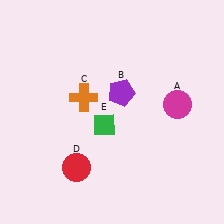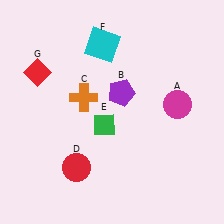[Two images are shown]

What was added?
A cyan square (F), a red diamond (G) were added in Image 2.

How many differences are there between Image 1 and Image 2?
There are 2 differences between the two images.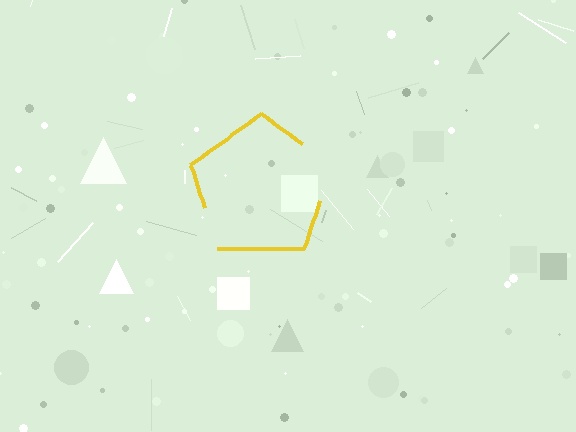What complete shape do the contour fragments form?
The contour fragments form a pentagon.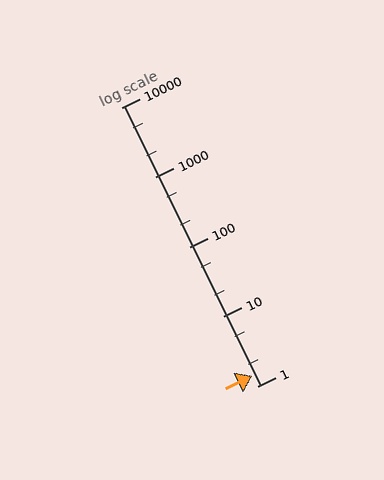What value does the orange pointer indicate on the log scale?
The pointer indicates approximately 1.4.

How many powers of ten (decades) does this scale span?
The scale spans 4 decades, from 1 to 10000.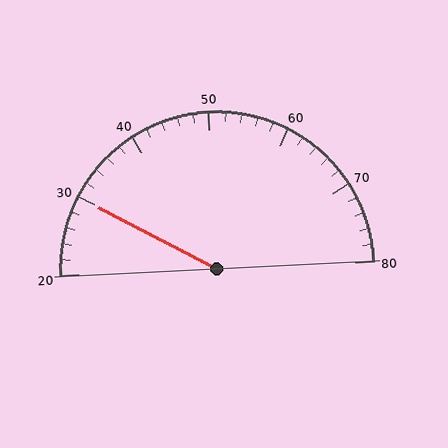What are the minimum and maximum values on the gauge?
The gauge ranges from 20 to 80.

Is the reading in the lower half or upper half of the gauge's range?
The reading is in the lower half of the range (20 to 80).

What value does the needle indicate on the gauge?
The needle indicates approximately 30.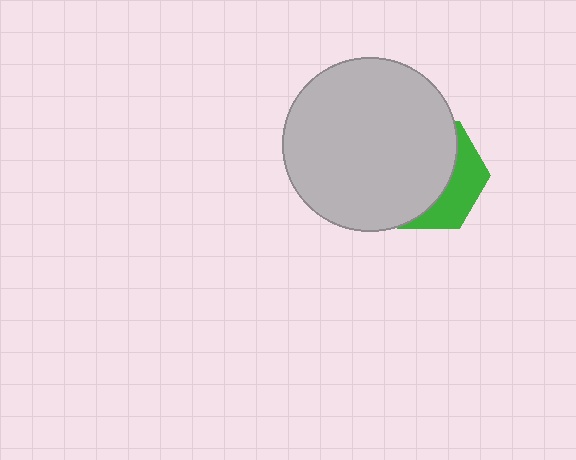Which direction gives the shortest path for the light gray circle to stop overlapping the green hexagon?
Moving left gives the shortest separation.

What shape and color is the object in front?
The object in front is a light gray circle.